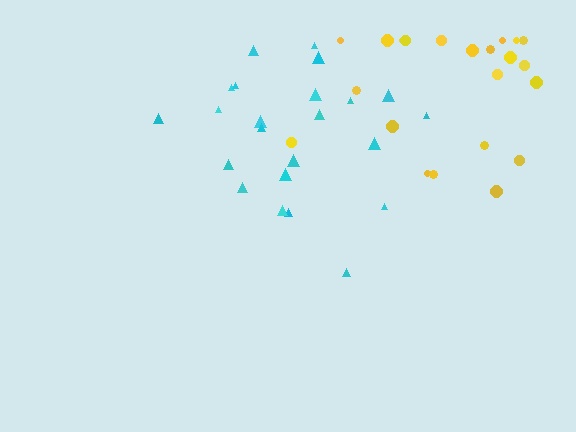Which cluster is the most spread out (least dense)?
Yellow.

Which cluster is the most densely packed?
Cyan.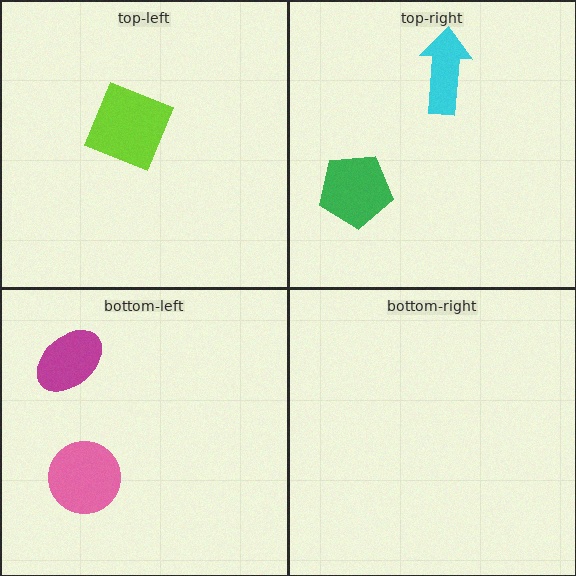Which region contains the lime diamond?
The top-left region.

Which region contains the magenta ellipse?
The bottom-left region.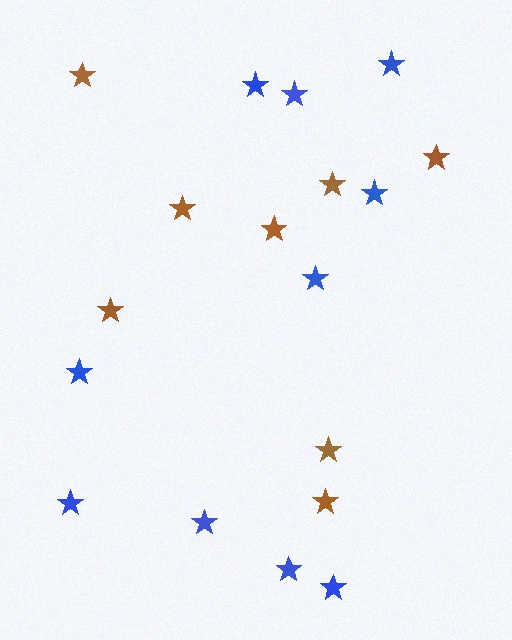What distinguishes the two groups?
There are 2 groups: one group of brown stars (8) and one group of blue stars (10).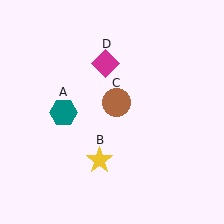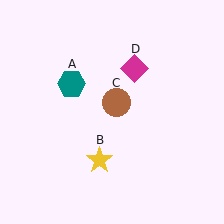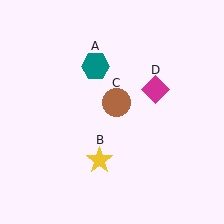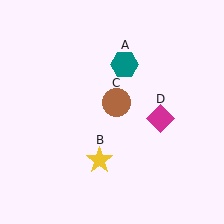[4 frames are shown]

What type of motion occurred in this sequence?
The teal hexagon (object A), magenta diamond (object D) rotated clockwise around the center of the scene.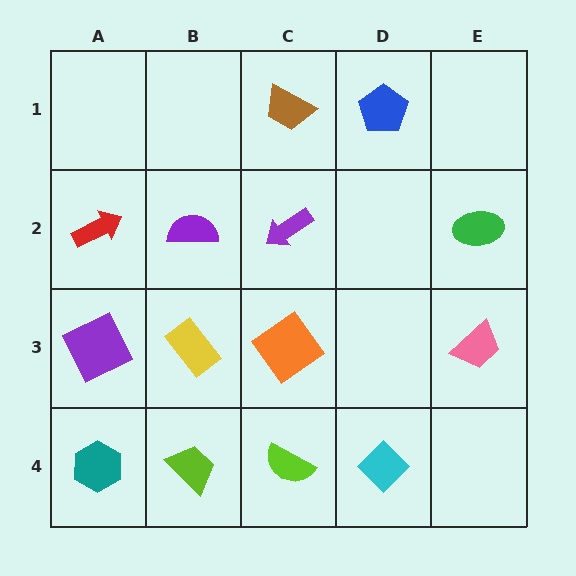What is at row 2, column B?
A purple semicircle.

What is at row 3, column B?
A yellow rectangle.